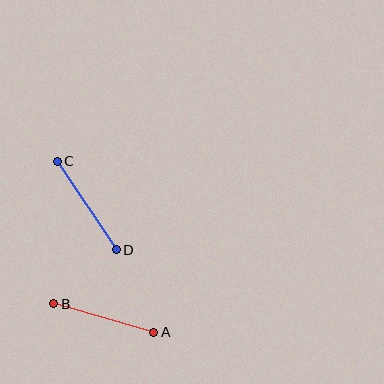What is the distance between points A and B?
The distance is approximately 104 pixels.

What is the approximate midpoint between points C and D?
The midpoint is at approximately (87, 206) pixels.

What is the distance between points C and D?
The distance is approximately 107 pixels.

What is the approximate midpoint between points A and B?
The midpoint is at approximately (104, 318) pixels.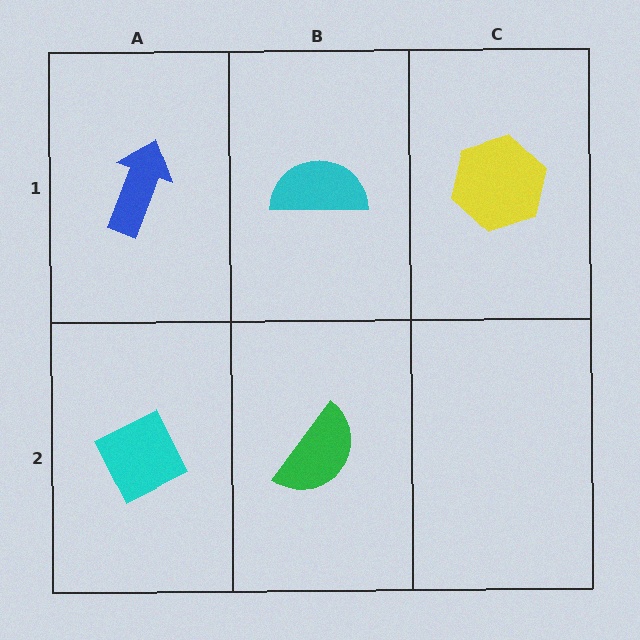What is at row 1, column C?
A yellow hexagon.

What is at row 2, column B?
A green semicircle.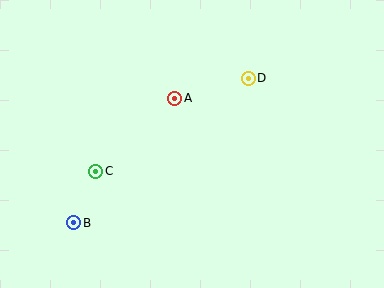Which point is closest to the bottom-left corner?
Point B is closest to the bottom-left corner.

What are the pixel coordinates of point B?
Point B is at (74, 223).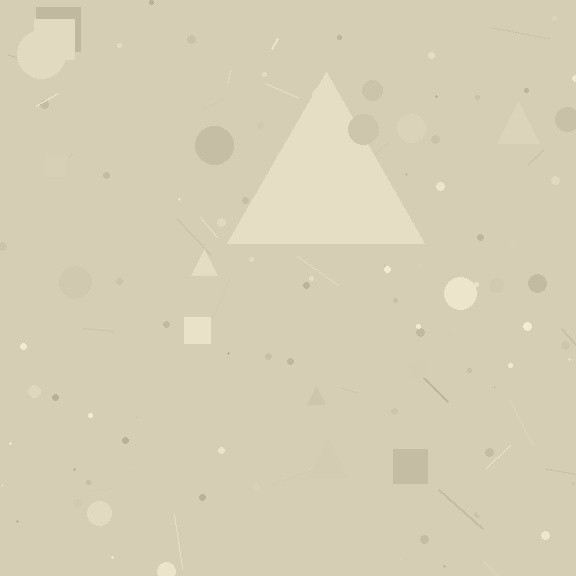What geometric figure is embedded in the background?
A triangle is embedded in the background.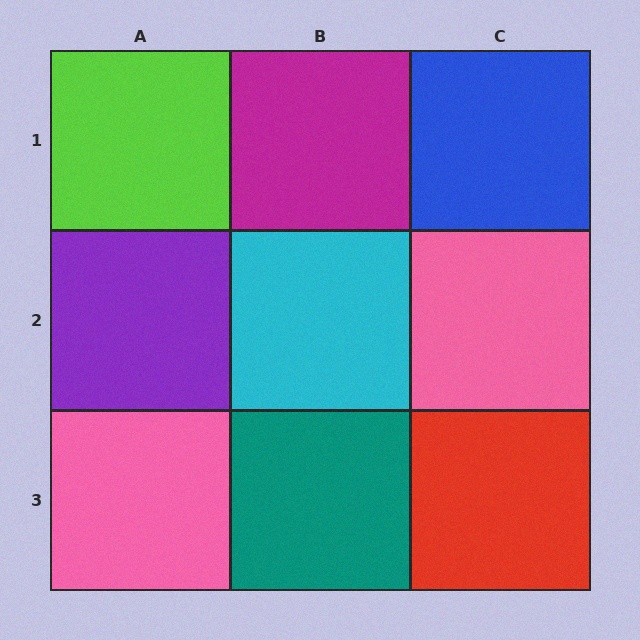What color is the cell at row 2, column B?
Cyan.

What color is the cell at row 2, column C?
Pink.